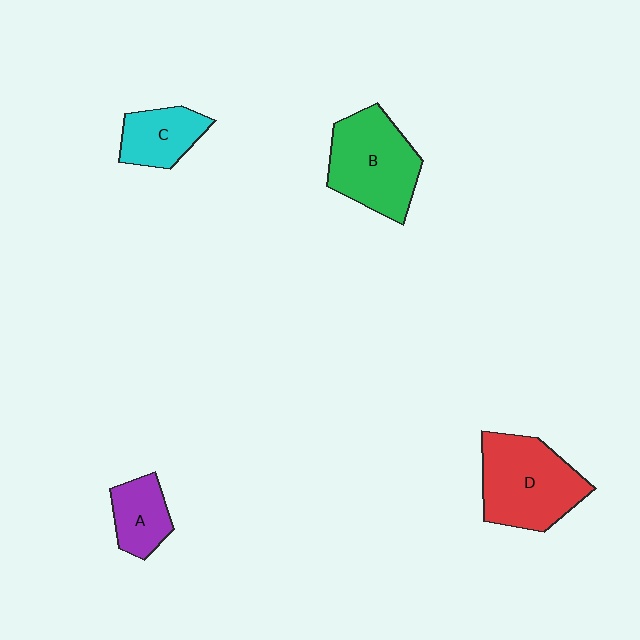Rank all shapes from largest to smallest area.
From largest to smallest: D (red), B (green), C (cyan), A (purple).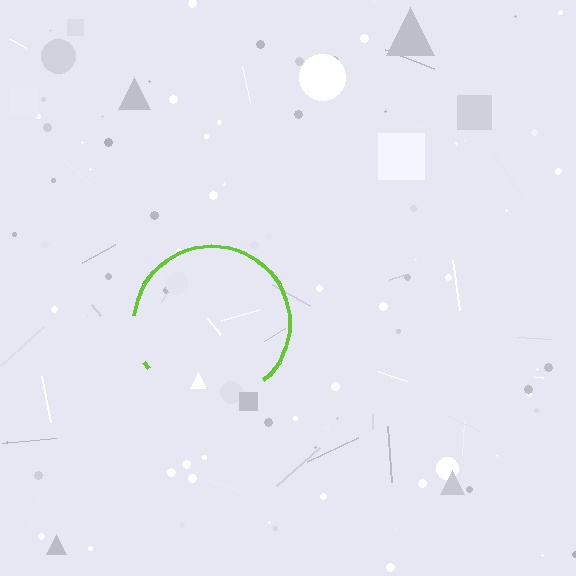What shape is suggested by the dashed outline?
The dashed outline suggests a circle.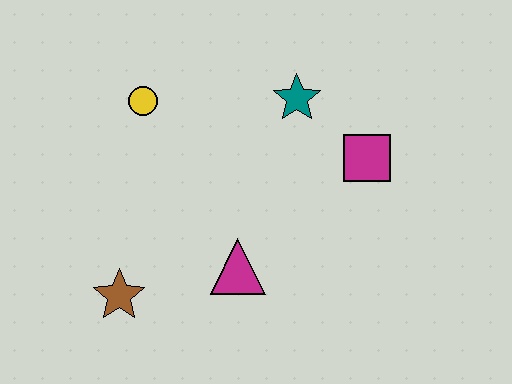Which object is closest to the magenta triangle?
The brown star is closest to the magenta triangle.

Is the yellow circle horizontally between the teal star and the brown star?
Yes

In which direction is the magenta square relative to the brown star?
The magenta square is to the right of the brown star.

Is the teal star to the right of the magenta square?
No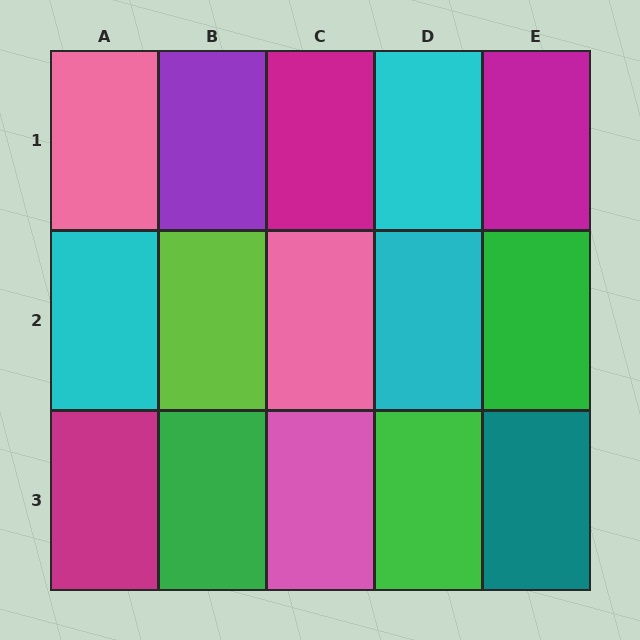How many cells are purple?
1 cell is purple.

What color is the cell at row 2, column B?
Lime.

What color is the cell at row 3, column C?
Pink.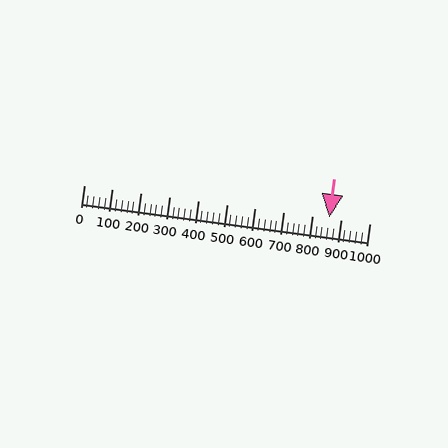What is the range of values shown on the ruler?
The ruler shows values from 0 to 1000.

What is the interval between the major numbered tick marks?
The major tick marks are spaced 100 units apart.